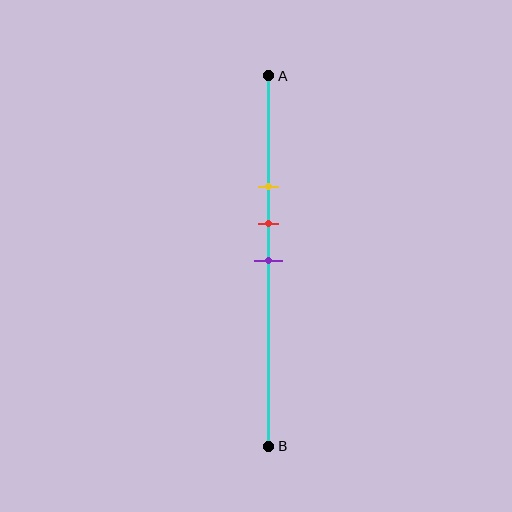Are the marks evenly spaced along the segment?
Yes, the marks are approximately evenly spaced.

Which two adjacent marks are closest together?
The red and purple marks are the closest adjacent pair.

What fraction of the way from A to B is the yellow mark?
The yellow mark is approximately 30% (0.3) of the way from A to B.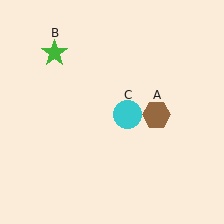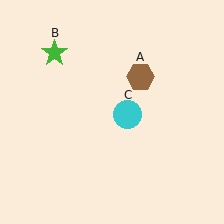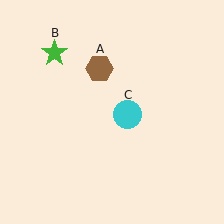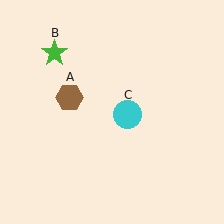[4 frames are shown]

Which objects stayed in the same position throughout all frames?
Green star (object B) and cyan circle (object C) remained stationary.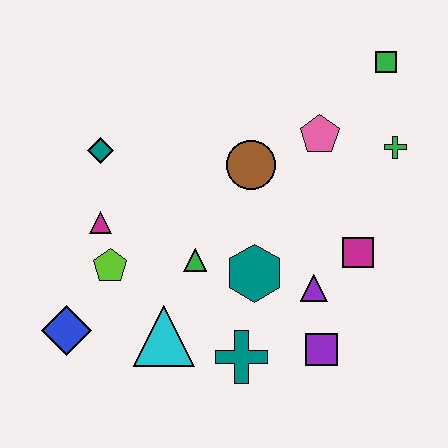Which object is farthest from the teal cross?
The green square is farthest from the teal cross.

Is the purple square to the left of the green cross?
Yes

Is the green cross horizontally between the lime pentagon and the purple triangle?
No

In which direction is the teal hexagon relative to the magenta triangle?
The teal hexagon is to the right of the magenta triangle.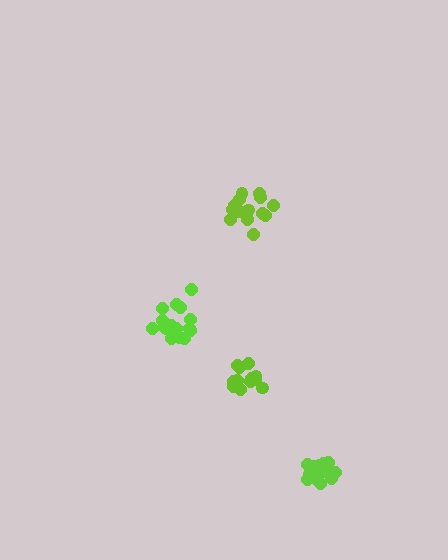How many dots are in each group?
Group 1: 18 dots, Group 2: 12 dots, Group 3: 15 dots, Group 4: 17 dots (62 total).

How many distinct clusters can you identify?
There are 4 distinct clusters.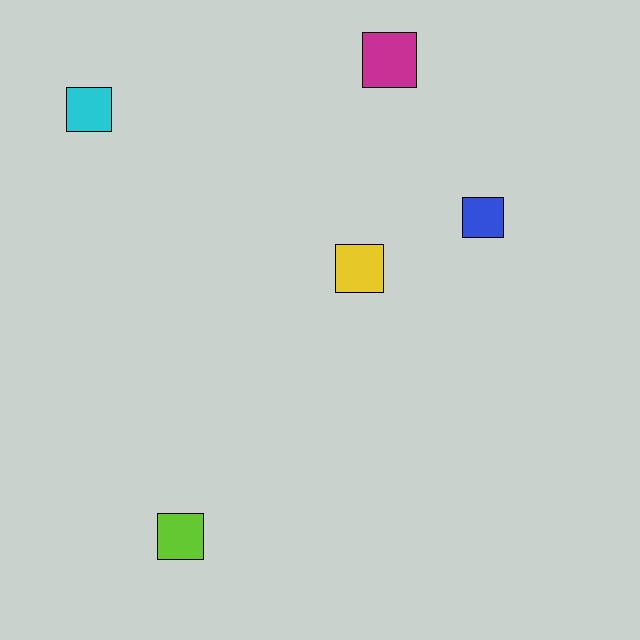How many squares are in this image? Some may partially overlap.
There are 5 squares.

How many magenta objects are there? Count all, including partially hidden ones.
There is 1 magenta object.